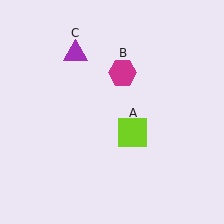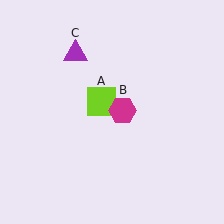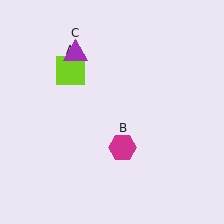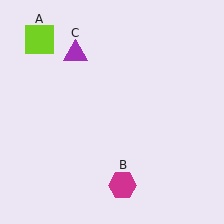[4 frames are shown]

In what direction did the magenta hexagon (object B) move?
The magenta hexagon (object B) moved down.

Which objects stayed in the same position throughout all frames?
Purple triangle (object C) remained stationary.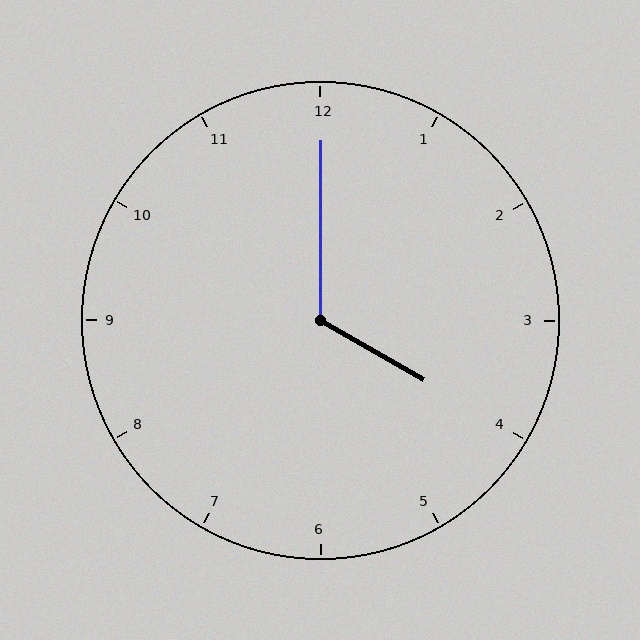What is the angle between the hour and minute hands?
Approximately 120 degrees.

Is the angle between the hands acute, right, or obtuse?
It is obtuse.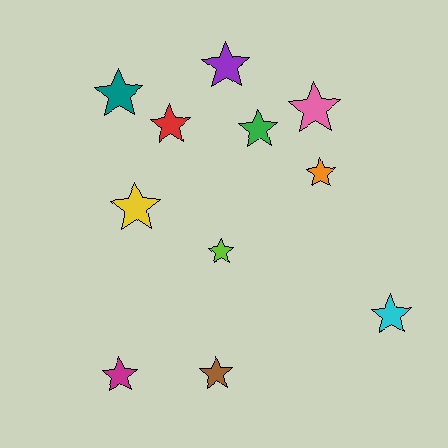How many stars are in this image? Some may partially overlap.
There are 11 stars.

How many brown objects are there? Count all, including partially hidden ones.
There is 1 brown object.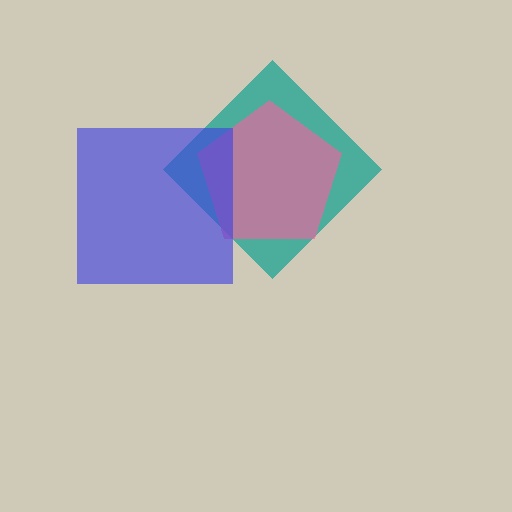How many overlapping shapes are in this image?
There are 3 overlapping shapes in the image.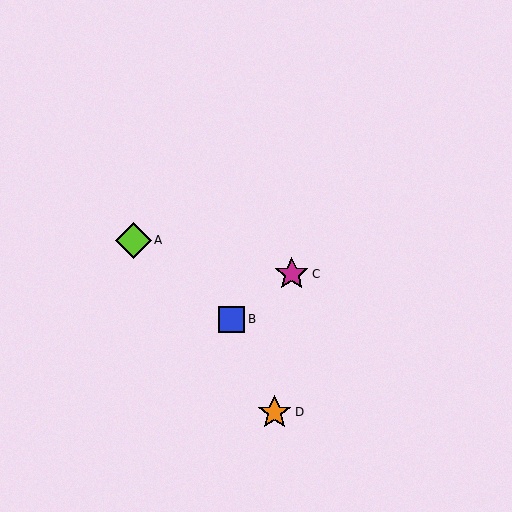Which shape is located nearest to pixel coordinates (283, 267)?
The magenta star (labeled C) at (292, 274) is nearest to that location.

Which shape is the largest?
The lime diamond (labeled A) is the largest.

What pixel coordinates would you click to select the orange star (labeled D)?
Click at (275, 413) to select the orange star D.